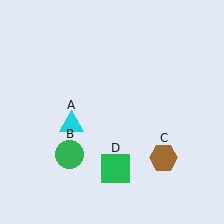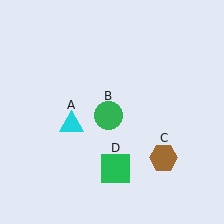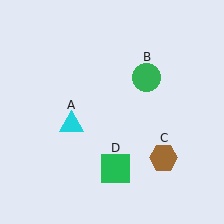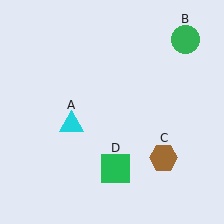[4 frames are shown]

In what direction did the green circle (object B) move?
The green circle (object B) moved up and to the right.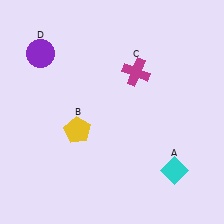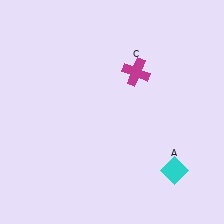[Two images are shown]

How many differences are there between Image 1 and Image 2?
There are 2 differences between the two images.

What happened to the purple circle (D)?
The purple circle (D) was removed in Image 2. It was in the top-left area of Image 1.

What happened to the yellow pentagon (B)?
The yellow pentagon (B) was removed in Image 2. It was in the bottom-left area of Image 1.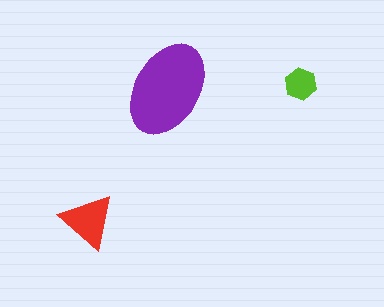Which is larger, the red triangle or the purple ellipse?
The purple ellipse.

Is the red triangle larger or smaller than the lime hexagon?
Larger.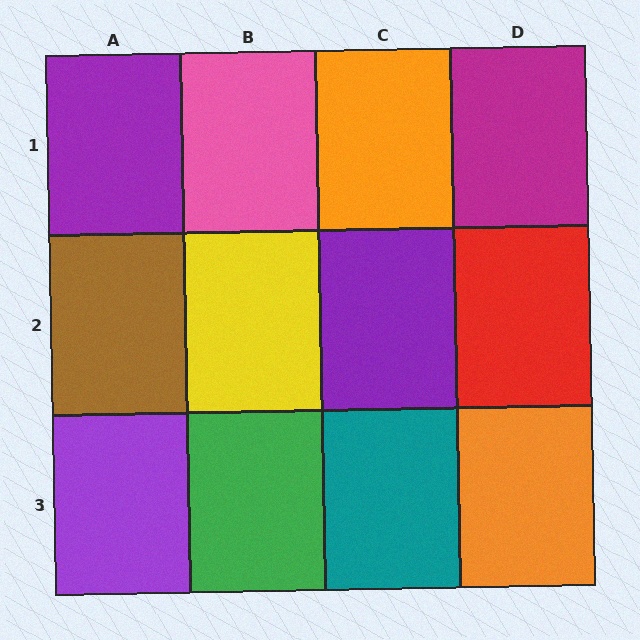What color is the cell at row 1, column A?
Purple.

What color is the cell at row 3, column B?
Green.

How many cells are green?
1 cell is green.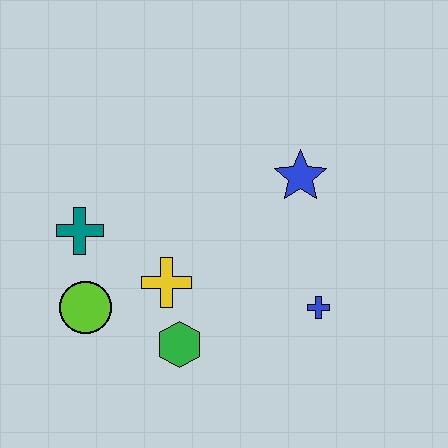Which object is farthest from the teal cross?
The blue cross is farthest from the teal cross.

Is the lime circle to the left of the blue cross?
Yes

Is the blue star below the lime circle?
No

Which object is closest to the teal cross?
The lime circle is closest to the teal cross.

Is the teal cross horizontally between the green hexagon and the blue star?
No